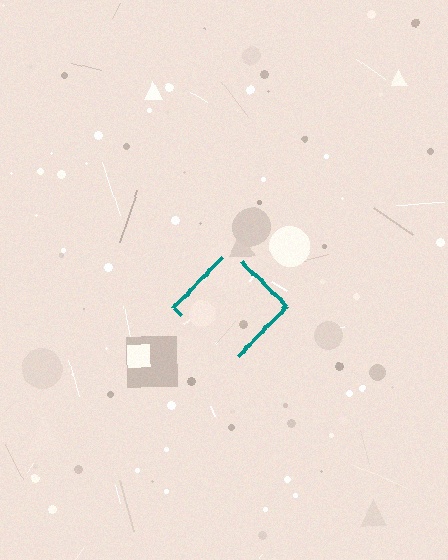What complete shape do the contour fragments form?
The contour fragments form a diamond.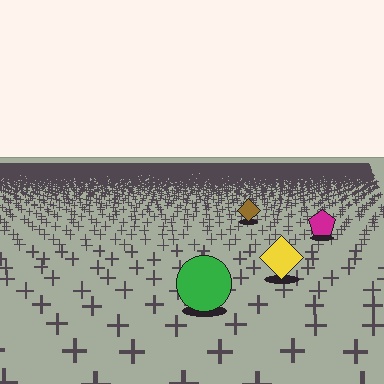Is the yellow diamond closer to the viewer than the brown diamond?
Yes. The yellow diamond is closer — you can tell from the texture gradient: the ground texture is coarser near it.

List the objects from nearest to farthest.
From nearest to farthest: the green circle, the yellow diamond, the magenta pentagon, the brown diamond.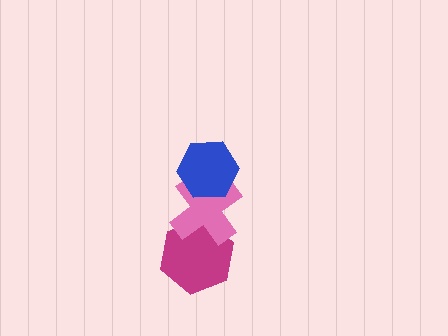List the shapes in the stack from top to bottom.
From top to bottom: the blue hexagon, the pink cross, the magenta hexagon.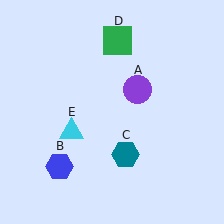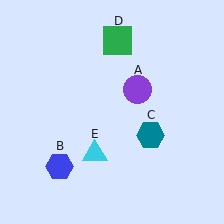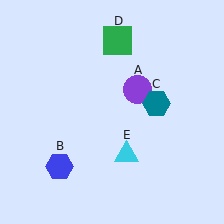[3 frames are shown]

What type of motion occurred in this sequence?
The teal hexagon (object C), cyan triangle (object E) rotated counterclockwise around the center of the scene.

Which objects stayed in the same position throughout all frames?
Purple circle (object A) and blue hexagon (object B) and green square (object D) remained stationary.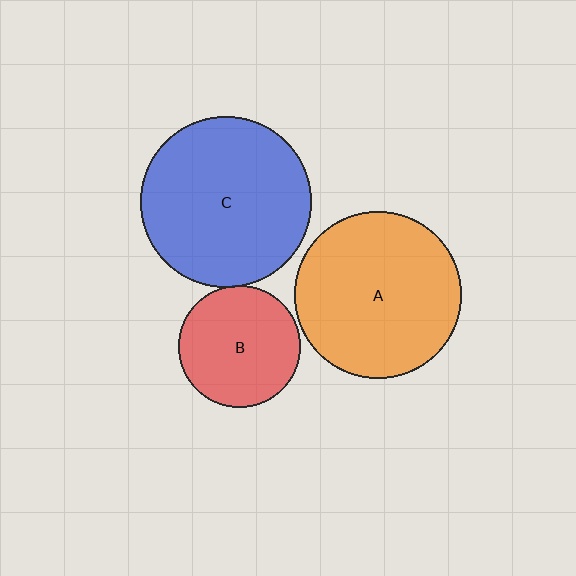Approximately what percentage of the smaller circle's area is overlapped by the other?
Approximately 5%.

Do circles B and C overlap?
Yes.